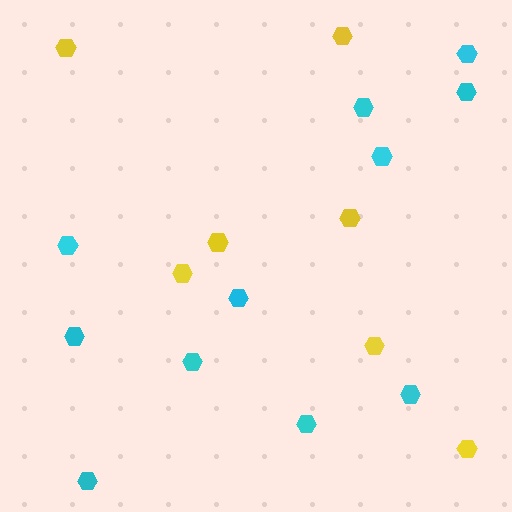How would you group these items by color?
There are 2 groups: one group of yellow hexagons (7) and one group of cyan hexagons (11).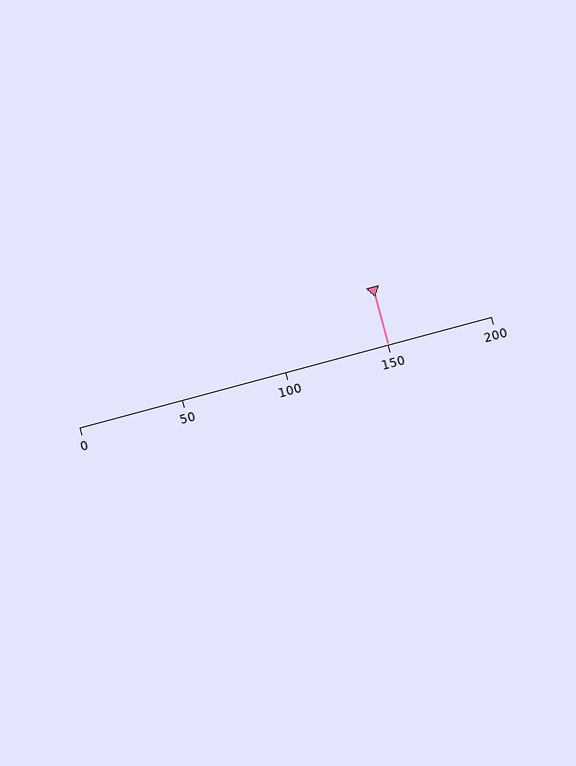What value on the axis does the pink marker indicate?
The marker indicates approximately 150.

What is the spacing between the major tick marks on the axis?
The major ticks are spaced 50 apart.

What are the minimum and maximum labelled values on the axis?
The axis runs from 0 to 200.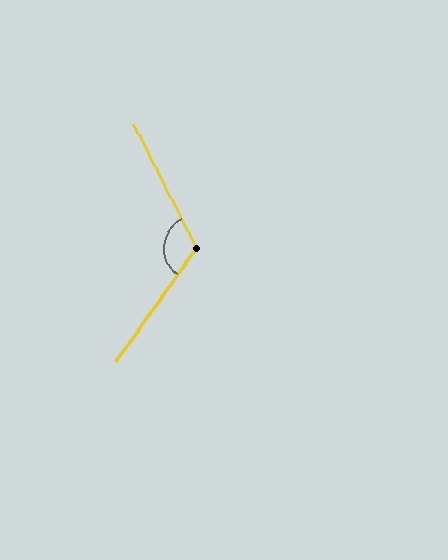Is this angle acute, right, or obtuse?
It is obtuse.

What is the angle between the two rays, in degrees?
Approximately 118 degrees.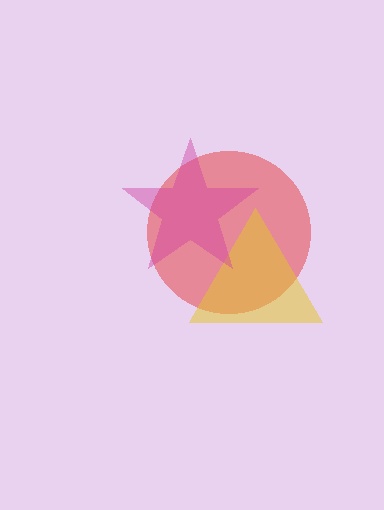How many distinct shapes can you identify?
There are 3 distinct shapes: a red circle, a yellow triangle, a magenta star.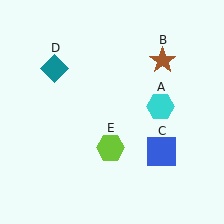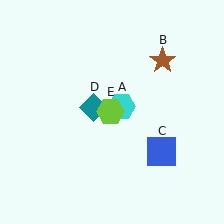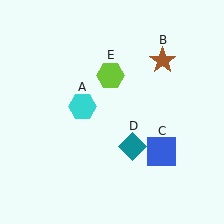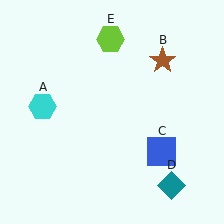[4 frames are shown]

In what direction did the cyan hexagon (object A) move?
The cyan hexagon (object A) moved left.